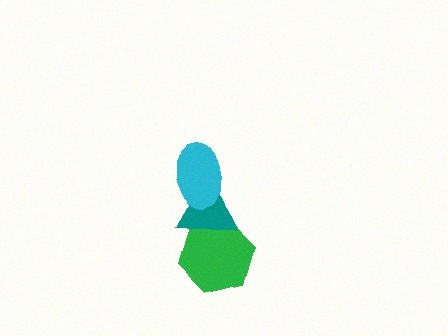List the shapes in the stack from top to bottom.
From top to bottom: the cyan ellipse, the teal triangle, the green hexagon.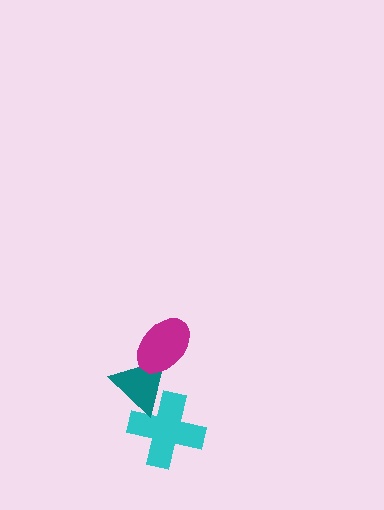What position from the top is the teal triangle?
The teal triangle is 2nd from the top.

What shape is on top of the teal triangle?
The magenta ellipse is on top of the teal triangle.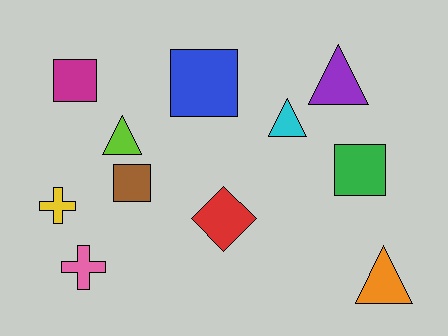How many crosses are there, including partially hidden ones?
There are 2 crosses.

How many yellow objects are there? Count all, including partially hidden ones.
There is 1 yellow object.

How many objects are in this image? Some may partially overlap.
There are 11 objects.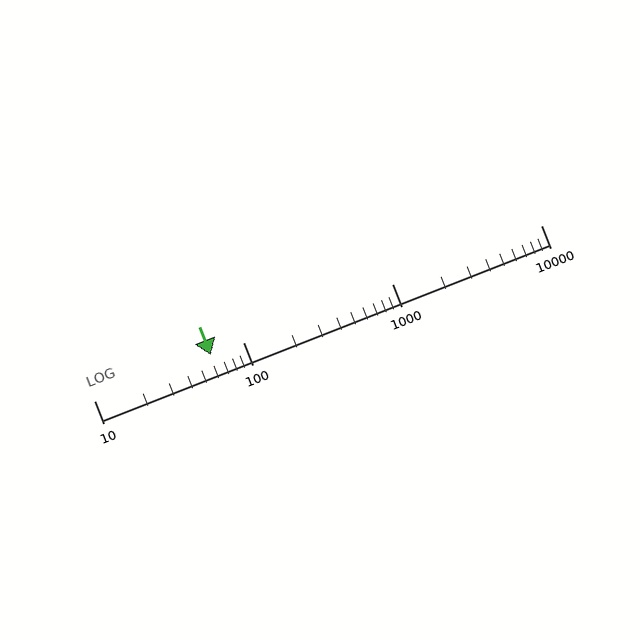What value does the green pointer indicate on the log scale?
The pointer indicates approximately 61.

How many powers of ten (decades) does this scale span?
The scale spans 3 decades, from 10 to 10000.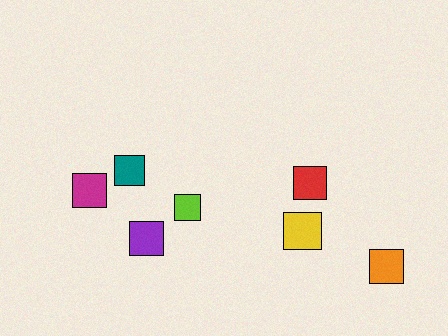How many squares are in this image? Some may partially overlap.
There are 7 squares.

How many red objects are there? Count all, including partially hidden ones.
There is 1 red object.